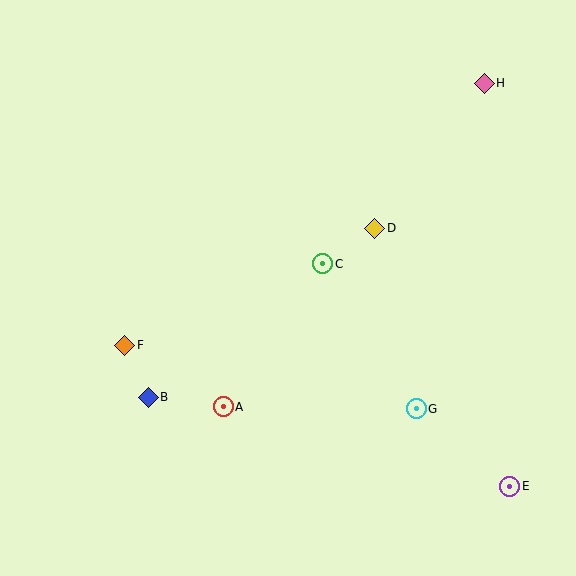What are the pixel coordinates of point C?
Point C is at (323, 264).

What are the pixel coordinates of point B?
Point B is at (148, 397).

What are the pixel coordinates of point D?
Point D is at (375, 228).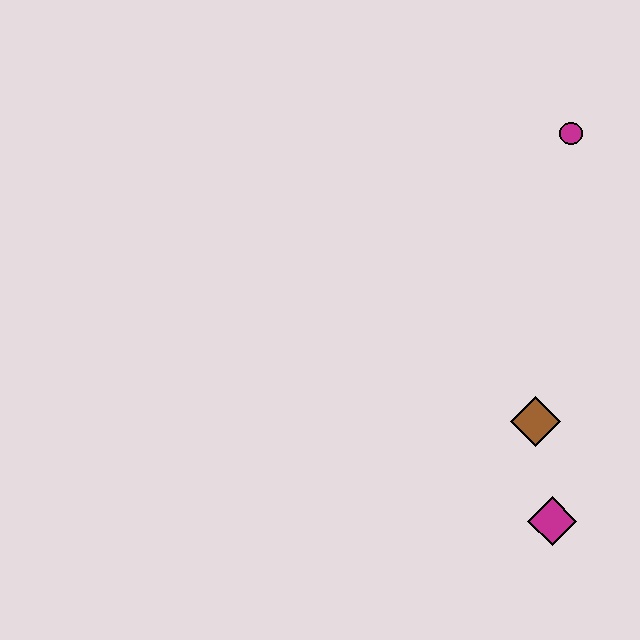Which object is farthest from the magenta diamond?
The magenta circle is farthest from the magenta diamond.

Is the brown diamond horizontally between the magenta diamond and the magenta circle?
No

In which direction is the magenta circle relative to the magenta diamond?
The magenta circle is above the magenta diamond.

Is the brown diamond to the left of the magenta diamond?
Yes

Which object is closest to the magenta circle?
The brown diamond is closest to the magenta circle.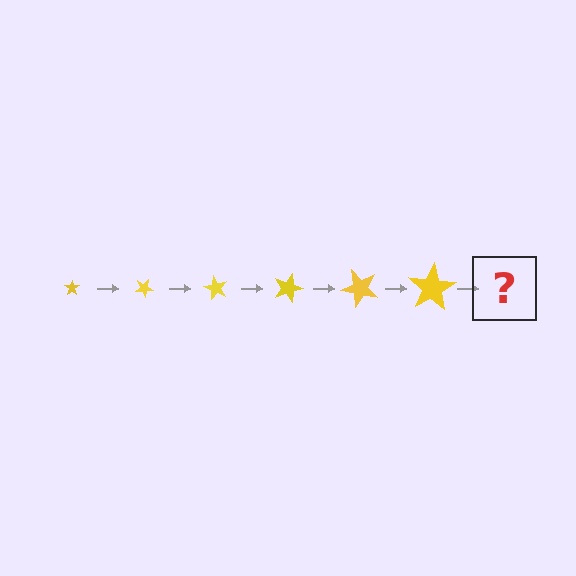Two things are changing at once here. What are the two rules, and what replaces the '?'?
The two rules are that the star grows larger each step and it rotates 30 degrees each step. The '?' should be a star, larger than the previous one and rotated 180 degrees from the start.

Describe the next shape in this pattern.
It should be a star, larger than the previous one and rotated 180 degrees from the start.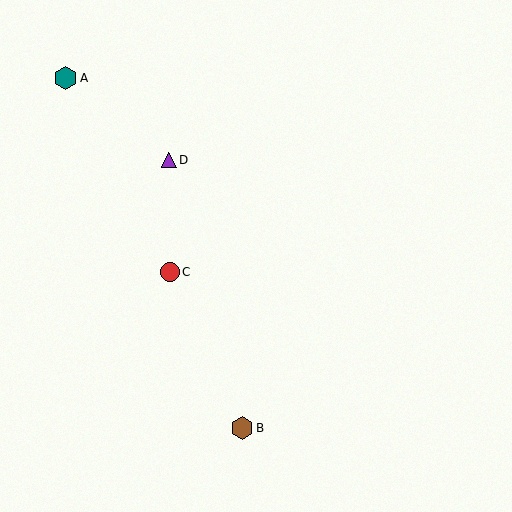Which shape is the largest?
The teal hexagon (labeled A) is the largest.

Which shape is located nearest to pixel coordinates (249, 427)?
The brown hexagon (labeled B) at (242, 428) is nearest to that location.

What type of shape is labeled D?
Shape D is a purple triangle.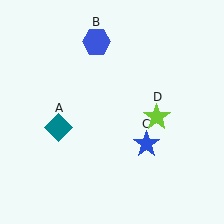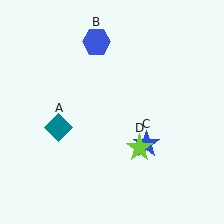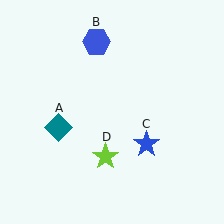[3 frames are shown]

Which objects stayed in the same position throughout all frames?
Teal diamond (object A) and blue hexagon (object B) and blue star (object C) remained stationary.